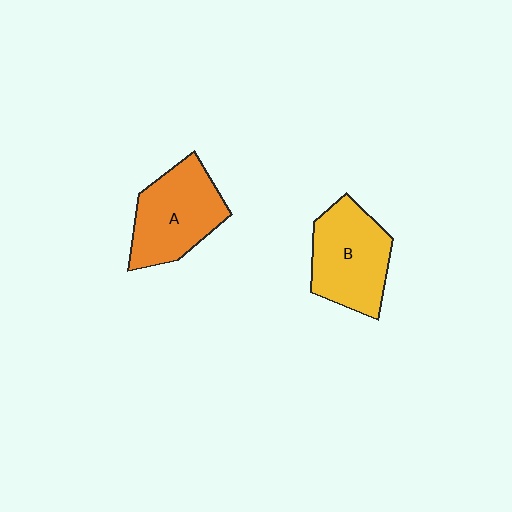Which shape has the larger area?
Shape B (yellow).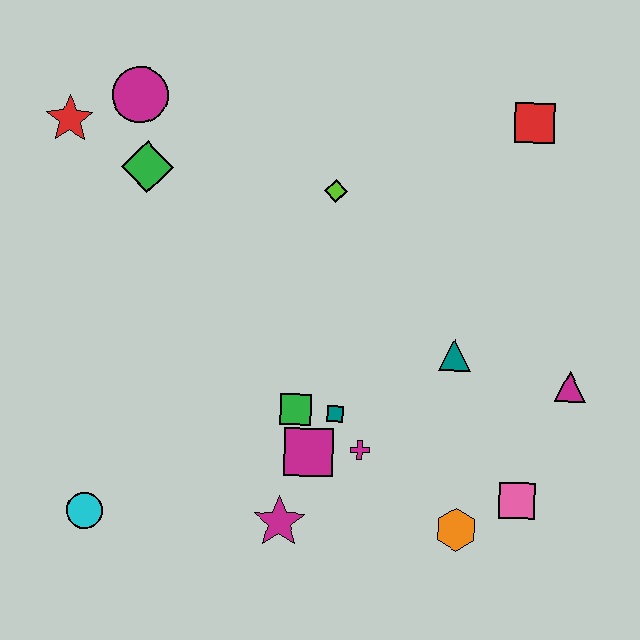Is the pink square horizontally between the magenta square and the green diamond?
No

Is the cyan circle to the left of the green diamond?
Yes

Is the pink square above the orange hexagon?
Yes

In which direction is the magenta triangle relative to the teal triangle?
The magenta triangle is to the right of the teal triangle.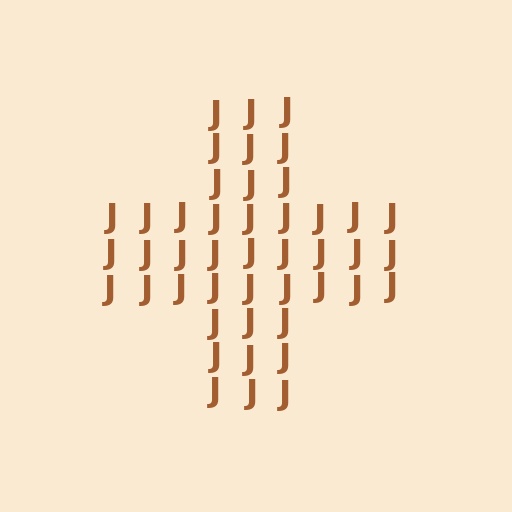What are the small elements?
The small elements are letter J's.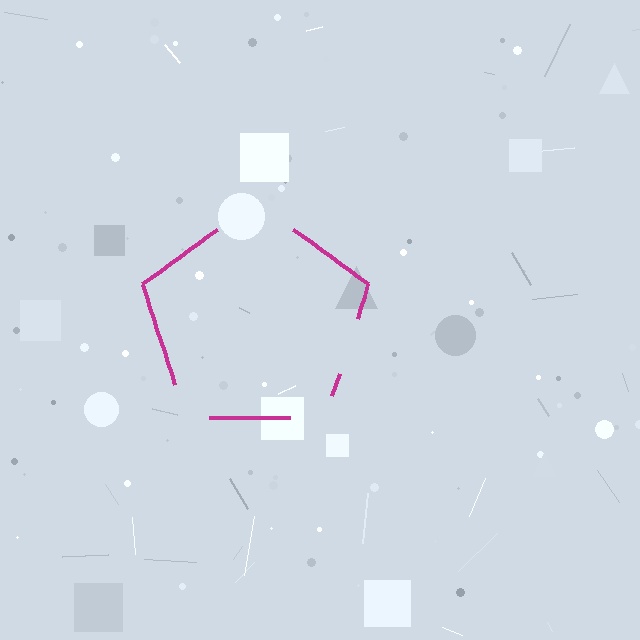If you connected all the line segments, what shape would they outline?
They would outline a pentagon.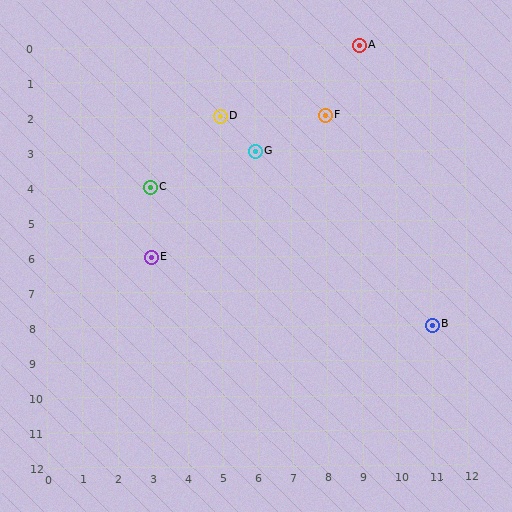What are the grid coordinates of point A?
Point A is at grid coordinates (9, 0).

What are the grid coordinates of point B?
Point B is at grid coordinates (11, 8).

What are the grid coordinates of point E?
Point E is at grid coordinates (3, 6).